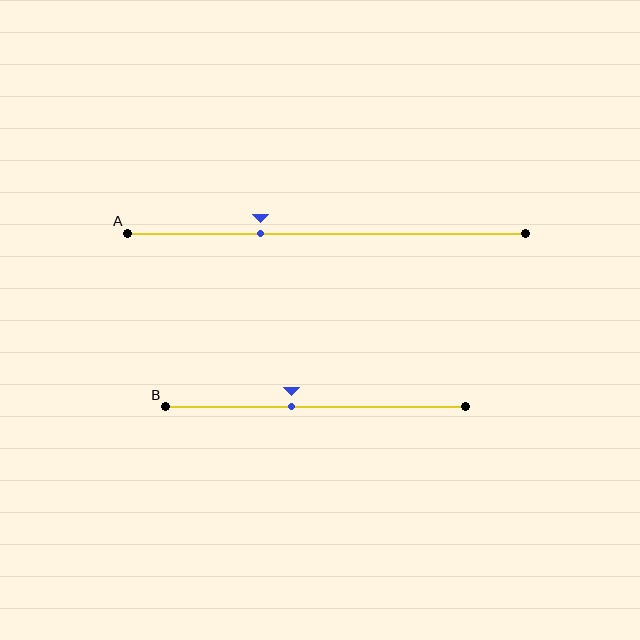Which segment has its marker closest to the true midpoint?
Segment B has its marker closest to the true midpoint.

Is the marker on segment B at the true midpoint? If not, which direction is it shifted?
No, the marker on segment B is shifted to the left by about 8% of the segment length.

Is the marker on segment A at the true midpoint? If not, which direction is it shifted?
No, the marker on segment A is shifted to the left by about 17% of the segment length.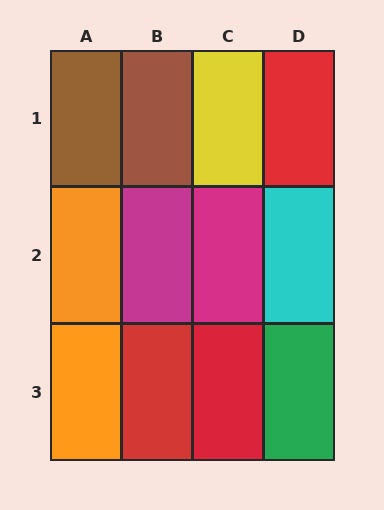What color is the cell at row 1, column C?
Yellow.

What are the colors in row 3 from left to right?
Orange, red, red, green.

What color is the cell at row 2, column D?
Cyan.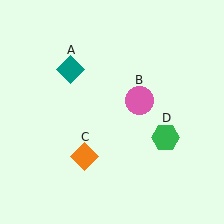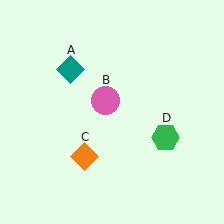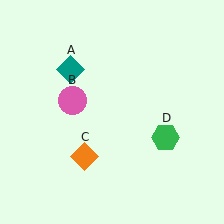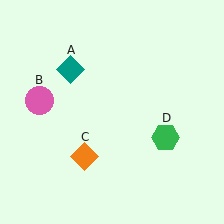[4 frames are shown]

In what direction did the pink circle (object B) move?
The pink circle (object B) moved left.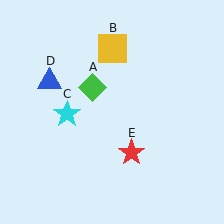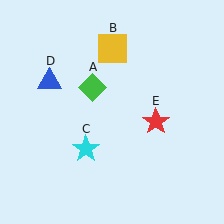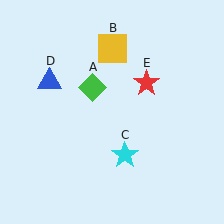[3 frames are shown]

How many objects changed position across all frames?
2 objects changed position: cyan star (object C), red star (object E).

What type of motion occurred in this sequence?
The cyan star (object C), red star (object E) rotated counterclockwise around the center of the scene.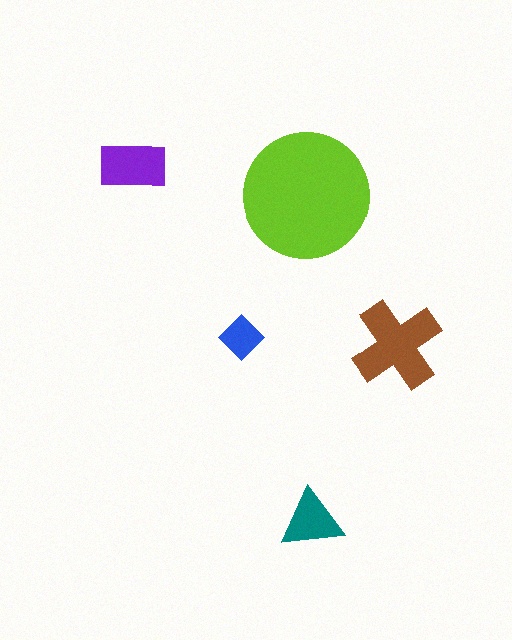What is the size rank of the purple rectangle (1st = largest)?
3rd.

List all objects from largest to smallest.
The lime circle, the brown cross, the purple rectangle, the teal triangle, the blue diamond.